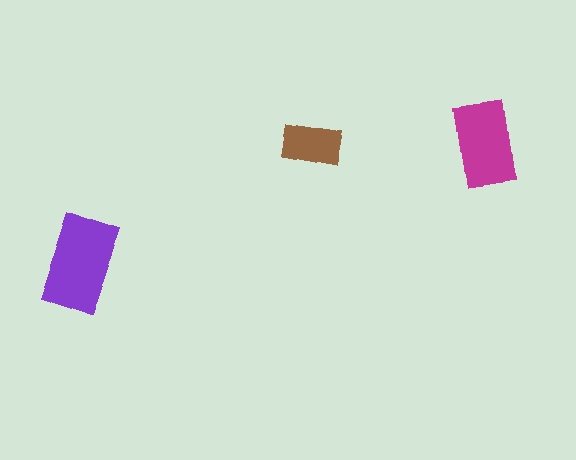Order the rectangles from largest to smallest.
the purple one, the magenta one, the brown one.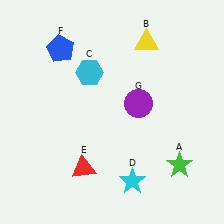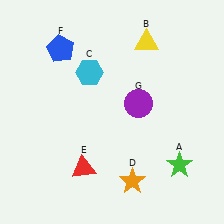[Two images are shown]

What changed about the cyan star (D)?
In Image 1, D is cyan. In Image 2, it changed to orange.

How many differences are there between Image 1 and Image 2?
There is 1 difference between the two images.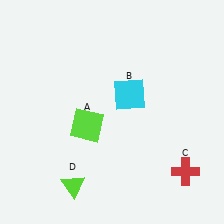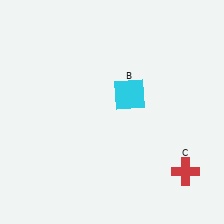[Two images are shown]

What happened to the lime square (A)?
The lime square (A) was removed in Image 2. It was in the bottom-left area of Image 1.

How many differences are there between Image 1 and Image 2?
There are 2 differences between the two images.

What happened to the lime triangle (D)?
The lime triangle (D) was removed in Image 2. It was in the bottom-left area of Image 1.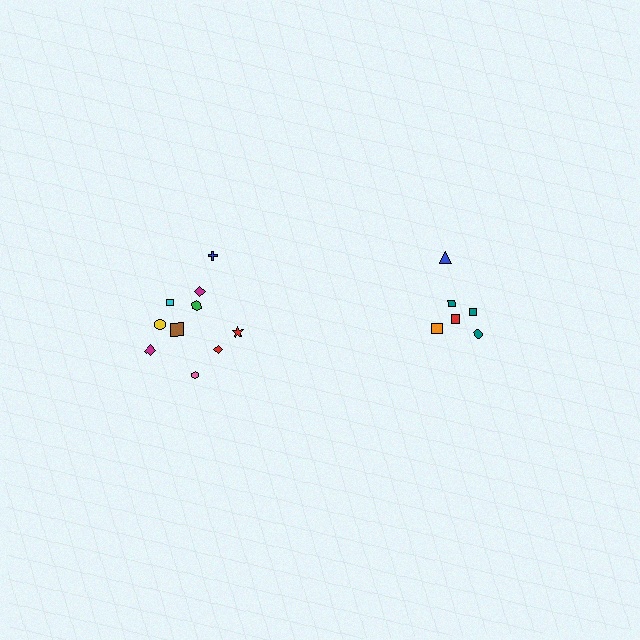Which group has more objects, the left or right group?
The left group.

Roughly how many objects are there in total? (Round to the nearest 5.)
Roughly 15 objects in total.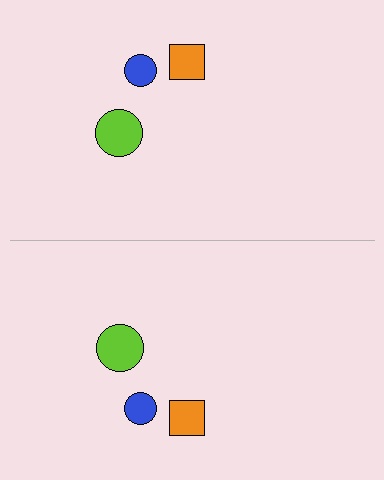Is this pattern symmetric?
Yes, this pattern has bilateral (reflection) symmetry.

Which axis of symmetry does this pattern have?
The pattern has a horizontal axis of symmetry running through the center of the image.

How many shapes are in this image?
There are 6 shapes in this image.